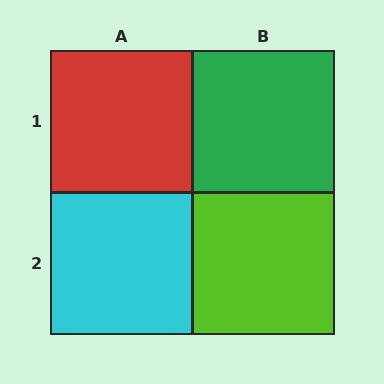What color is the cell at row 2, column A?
Cyan.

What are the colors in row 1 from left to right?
Red, green.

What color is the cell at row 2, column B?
Lime.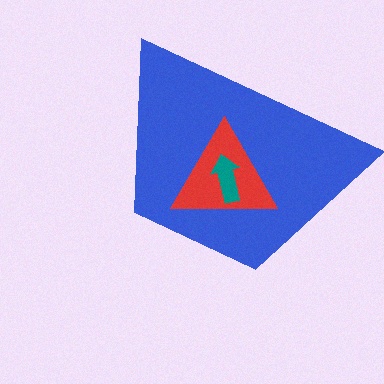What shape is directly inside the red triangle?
The teal arrow.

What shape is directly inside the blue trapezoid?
The red triangle.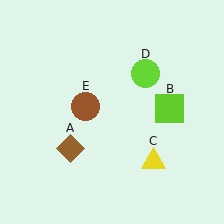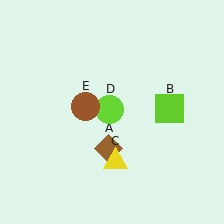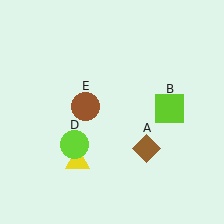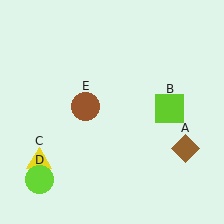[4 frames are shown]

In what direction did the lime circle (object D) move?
The lime circle (object D) moved down and to the left.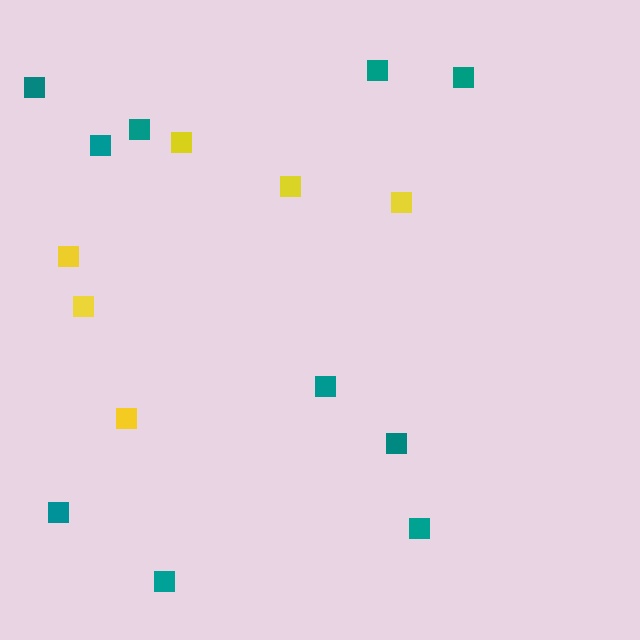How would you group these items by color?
There are 2 groups: one group of yellow squares (6) and one group of teal squares (10).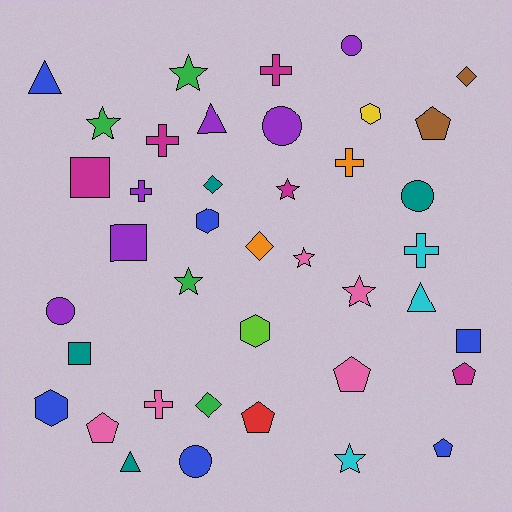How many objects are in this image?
There are 40 objects.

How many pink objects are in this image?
There are 5 pink objects.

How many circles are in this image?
There are 5 circles.